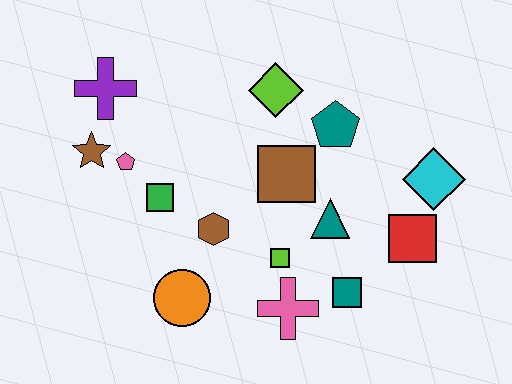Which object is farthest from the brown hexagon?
The cyan diamond is farthest from the brown hexagon.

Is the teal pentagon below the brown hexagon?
No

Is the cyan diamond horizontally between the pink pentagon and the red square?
No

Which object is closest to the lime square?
The pink cross is closest to the lime square.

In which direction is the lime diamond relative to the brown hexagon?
The lime diamond is above the brown hexagon.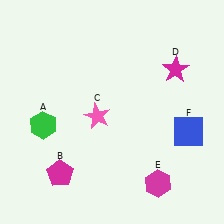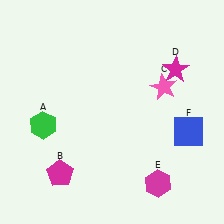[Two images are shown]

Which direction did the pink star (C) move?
The pink star (C) moved right.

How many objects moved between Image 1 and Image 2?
1 object moved between the two images.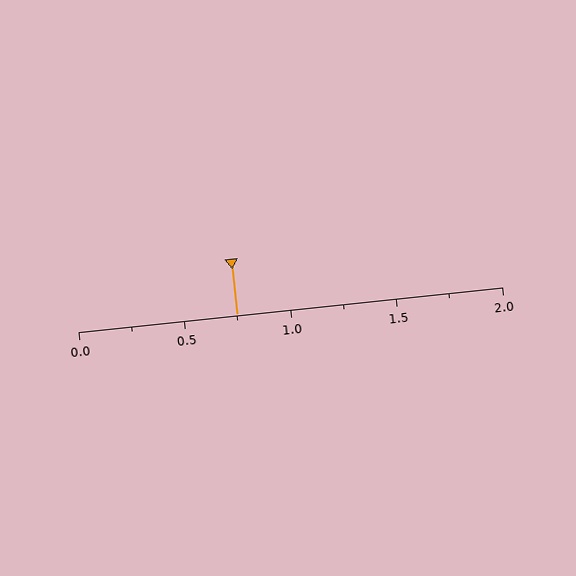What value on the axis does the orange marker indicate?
The marker indicates approximately 0.75.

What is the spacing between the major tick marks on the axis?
The major ticks are spaced 0.5 apart.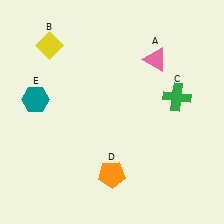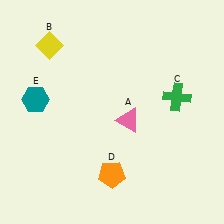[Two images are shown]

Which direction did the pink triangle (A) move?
The pink triangle (A) moved down.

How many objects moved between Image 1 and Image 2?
1 object moved between the two images.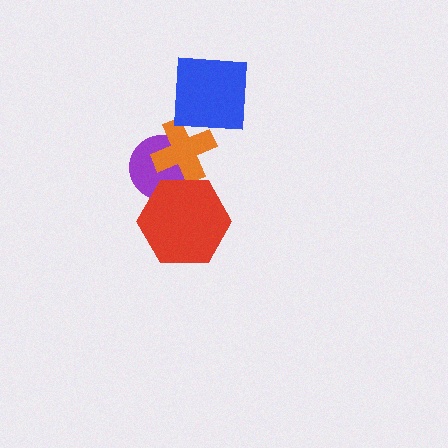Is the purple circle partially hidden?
Yes, it is partially covered by another shape.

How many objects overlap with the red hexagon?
2 objects overlap with the red hexagon.